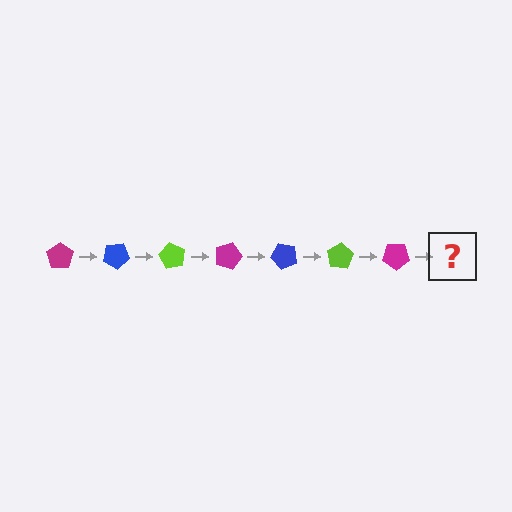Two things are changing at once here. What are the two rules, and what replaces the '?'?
The two rules are that it rotates 30 degrees each step and the color cycles through magenta, blue, and lime. The '?' should be a blue pentagon, rotated 210 degrees from the start.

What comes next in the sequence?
The next element should be a blue pentagon, rotated 210 degrees from the start.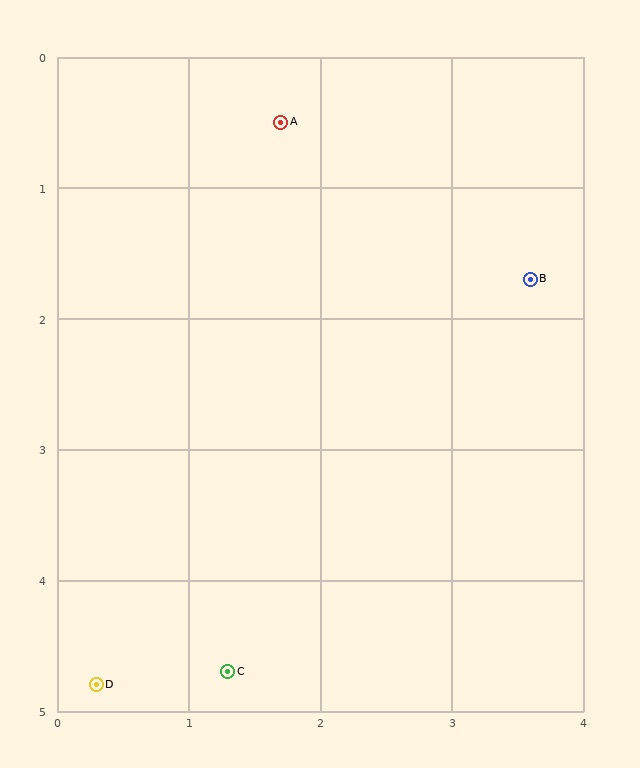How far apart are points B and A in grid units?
Points B and A are about 2.2 grid units apart.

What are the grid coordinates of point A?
Point A is at approximately (1.7, 0.5).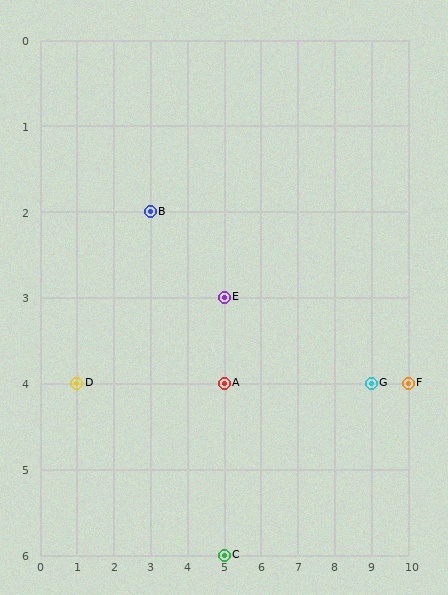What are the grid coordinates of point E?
Point E is at grid coordinates (5, 3).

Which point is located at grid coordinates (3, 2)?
Point B is at (3, 2).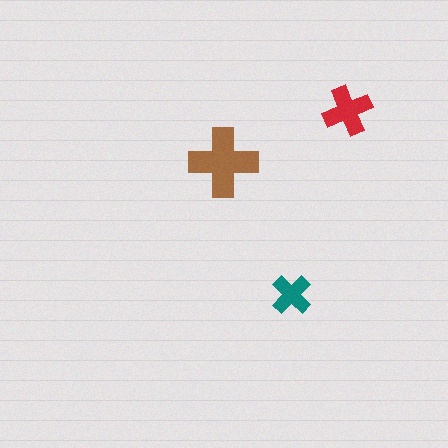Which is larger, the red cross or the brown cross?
The brown one.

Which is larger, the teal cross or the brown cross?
The brown one.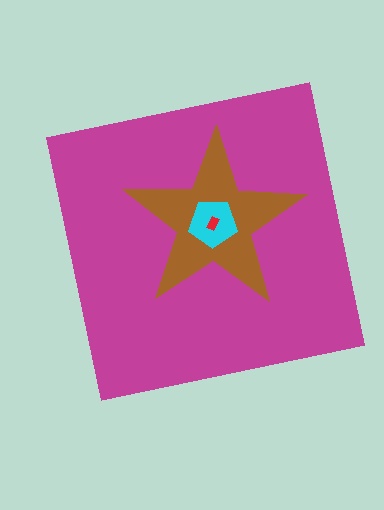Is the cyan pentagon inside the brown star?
Yes.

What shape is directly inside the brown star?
The cyan pentagon.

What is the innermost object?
The red rectangle.